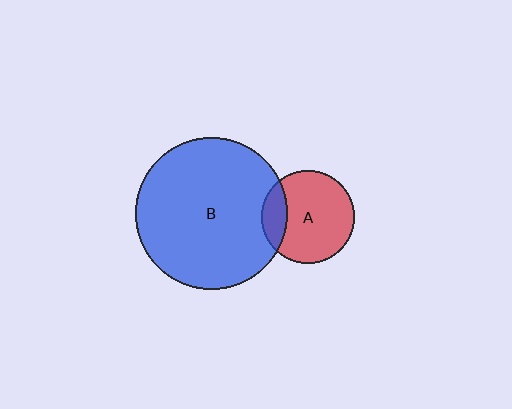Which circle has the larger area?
Circle B (blue).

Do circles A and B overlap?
Yes.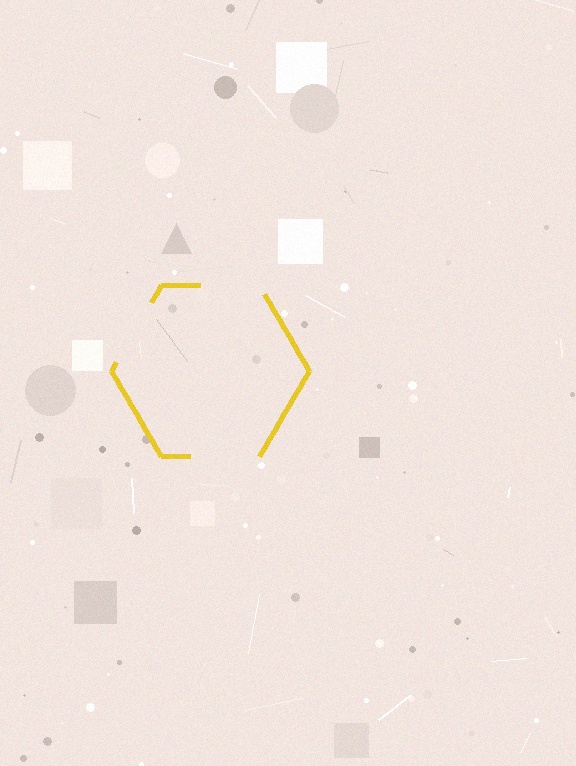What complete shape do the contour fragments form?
The contour fragments form a hexagon.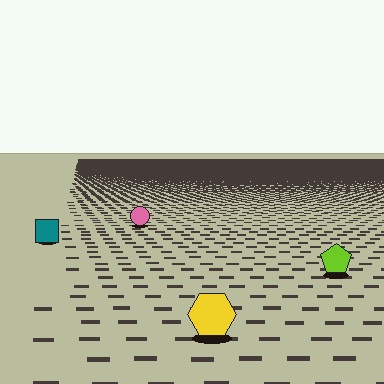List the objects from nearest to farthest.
From nearest to farthest: the yellow hexagon, the lime pentagon, the teal square, the pink circle.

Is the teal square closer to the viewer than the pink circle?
Yes. The teal square is closer — you can tell from the texture gradient: the ground texture is coarser near it.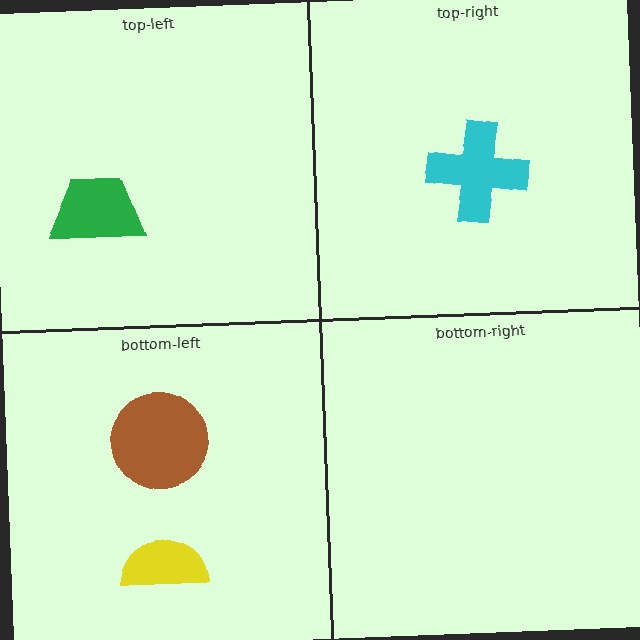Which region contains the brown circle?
The bottom-left region.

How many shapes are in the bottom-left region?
2.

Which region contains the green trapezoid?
The top-left region.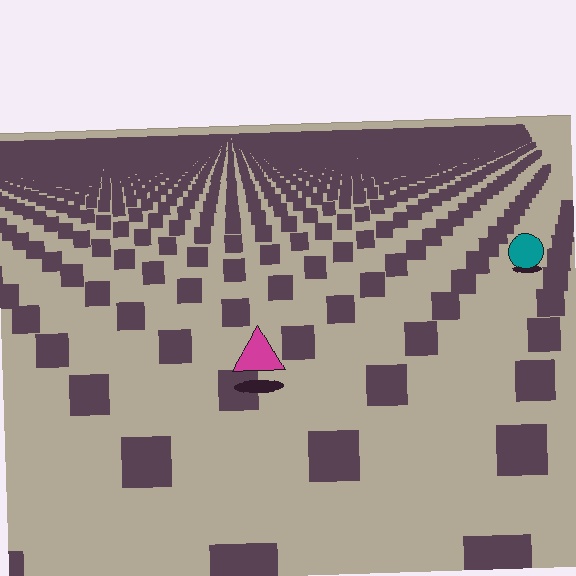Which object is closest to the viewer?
The magenta triangle is closest. The texture marks near it are larger and more spread out.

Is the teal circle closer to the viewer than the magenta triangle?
No. The magenta triangle is closer — you can tell from the texture gradient: the ground texture is coarser near it.